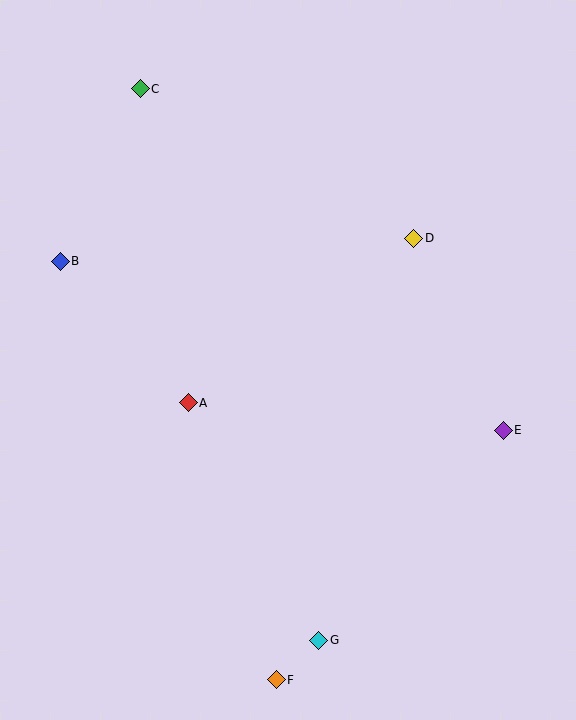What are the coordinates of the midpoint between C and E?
The midpoint between C and E is at (322, 259).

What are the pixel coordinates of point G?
Point G is at (319, 640).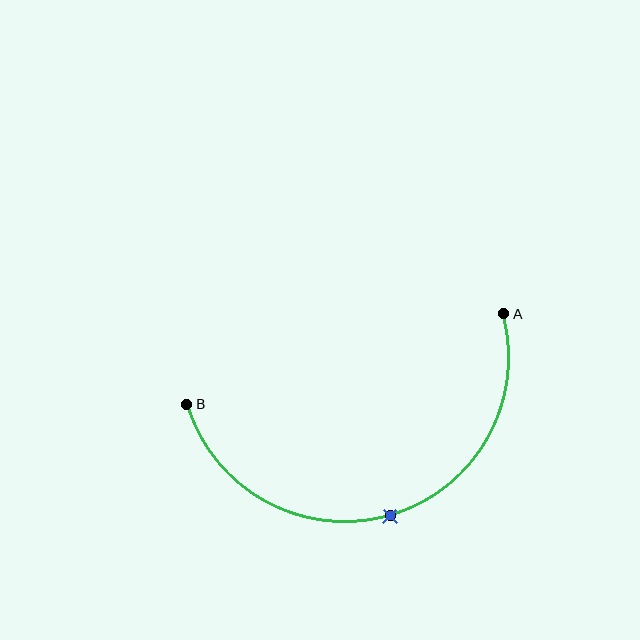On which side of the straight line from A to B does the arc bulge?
The arc bulges below the straight line connecting A and B.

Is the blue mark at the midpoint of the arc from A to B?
Yes. The blue mark lies on the arc at equal arc-length from both A and B — it is the arc midpoint.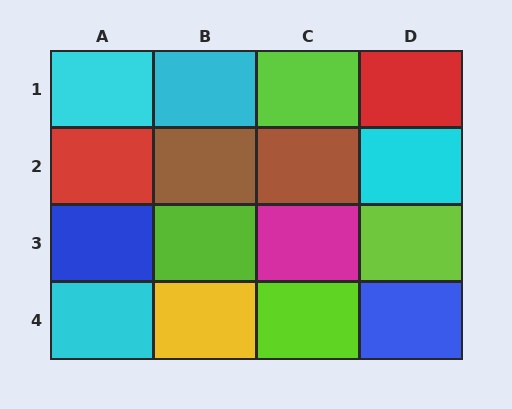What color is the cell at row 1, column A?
Cyan.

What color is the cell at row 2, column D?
Cyan.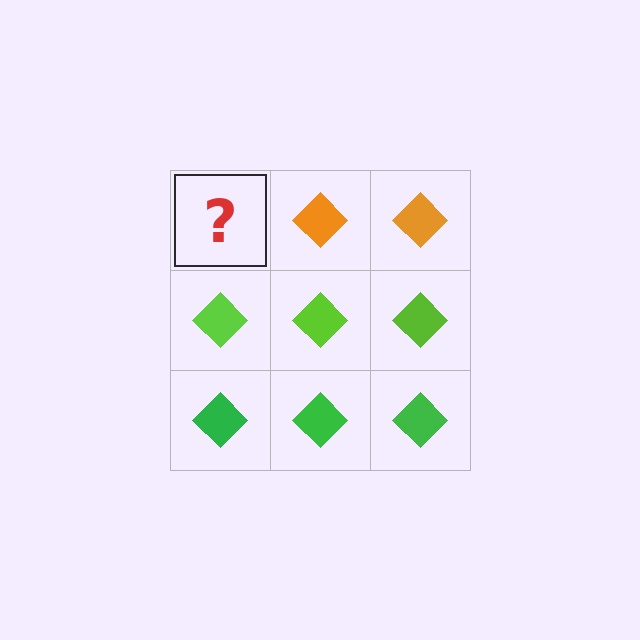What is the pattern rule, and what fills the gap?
The rule is that each row has a consistent color. The gap should be filled with an orange diamond.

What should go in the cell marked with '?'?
The missing cell should contain an orange diamond.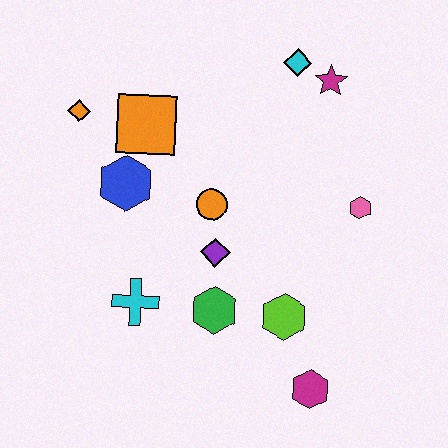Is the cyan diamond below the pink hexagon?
No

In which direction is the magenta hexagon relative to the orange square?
The magenta hexagon is below the orange square.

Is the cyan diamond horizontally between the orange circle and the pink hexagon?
Yes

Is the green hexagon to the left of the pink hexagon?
Yes